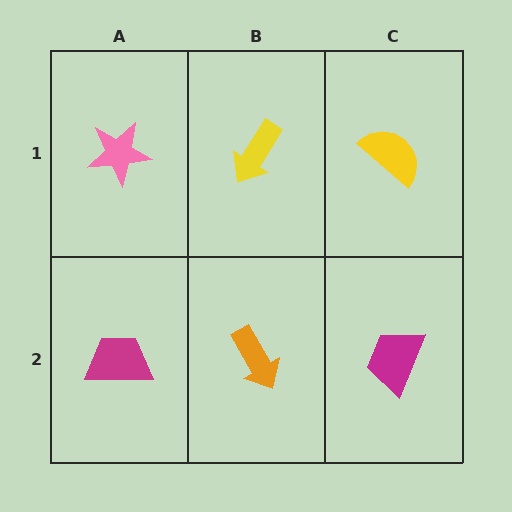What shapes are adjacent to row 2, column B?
A yellow arrow (row 1, column B), a magenta trapezoid (row 2, column A), a magenta trapezoid (row 2, column C).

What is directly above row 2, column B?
A yellow arrow.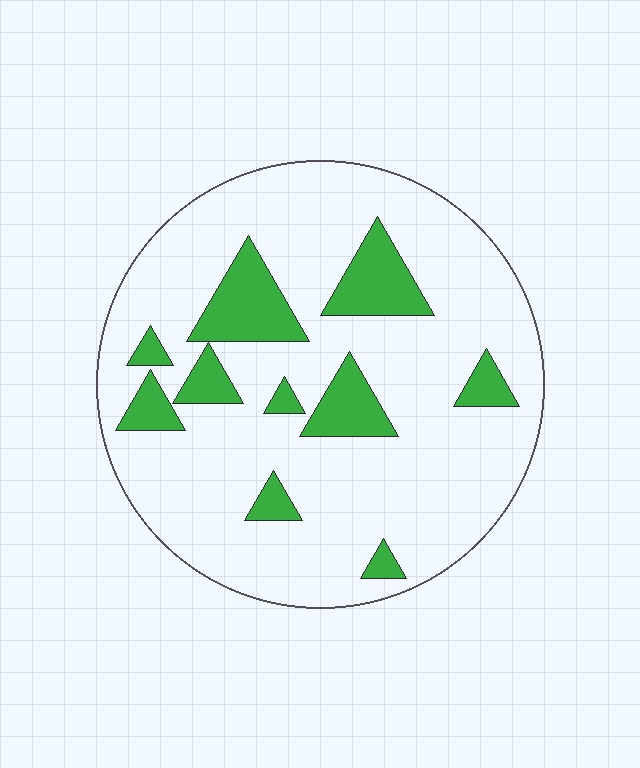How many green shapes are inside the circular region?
10.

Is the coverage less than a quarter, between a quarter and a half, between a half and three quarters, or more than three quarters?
Less than a quarter.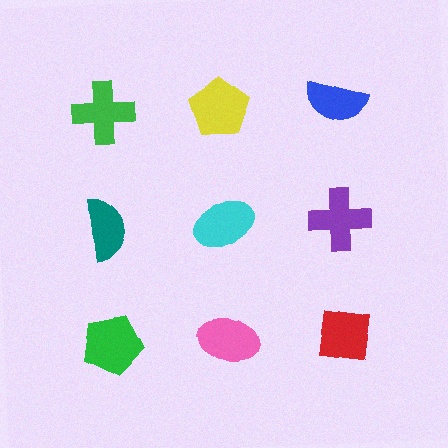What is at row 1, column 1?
A green cross.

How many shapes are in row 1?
3 shapes.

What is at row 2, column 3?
A purple cross.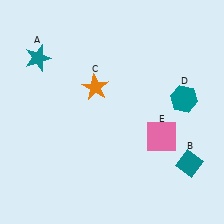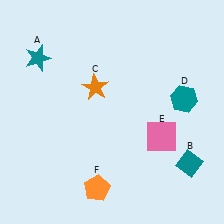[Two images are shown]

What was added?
An orange pentagon (F) was added in Image 2.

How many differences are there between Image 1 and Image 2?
There is 1 difference between the two images.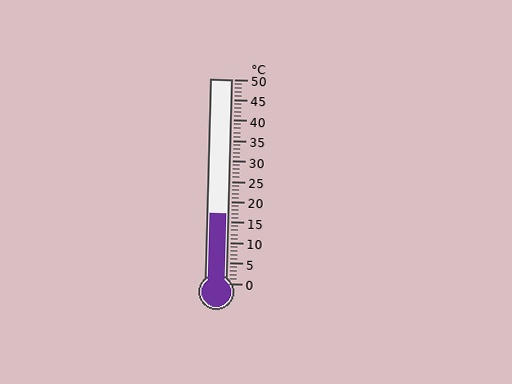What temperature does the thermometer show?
The thermometer shows approximately 17°C.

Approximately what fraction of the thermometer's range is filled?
The thermometer is filled to approximately 35% of its range.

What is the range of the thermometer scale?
The thermometer scale ranges from 0°C to 50°C.